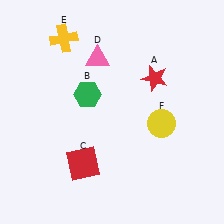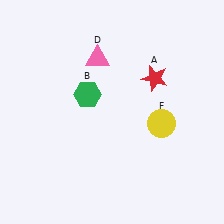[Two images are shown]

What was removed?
The red square (C), the yellow cross (E) were removed in Image 2.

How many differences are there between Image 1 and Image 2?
There are 2 differences between the two images.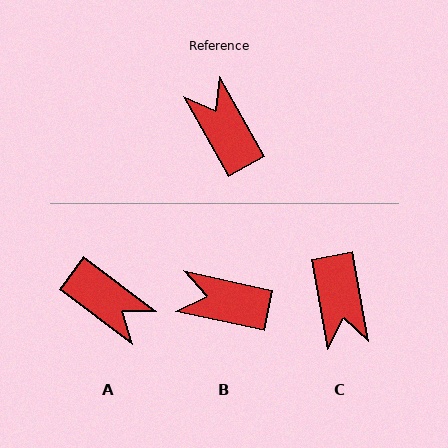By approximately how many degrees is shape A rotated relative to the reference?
Approximately 156 degrees clockwise.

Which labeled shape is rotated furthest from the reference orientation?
C, about 161 degrees away.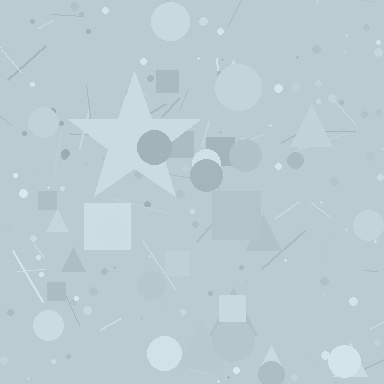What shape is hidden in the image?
A star is hidden in the image.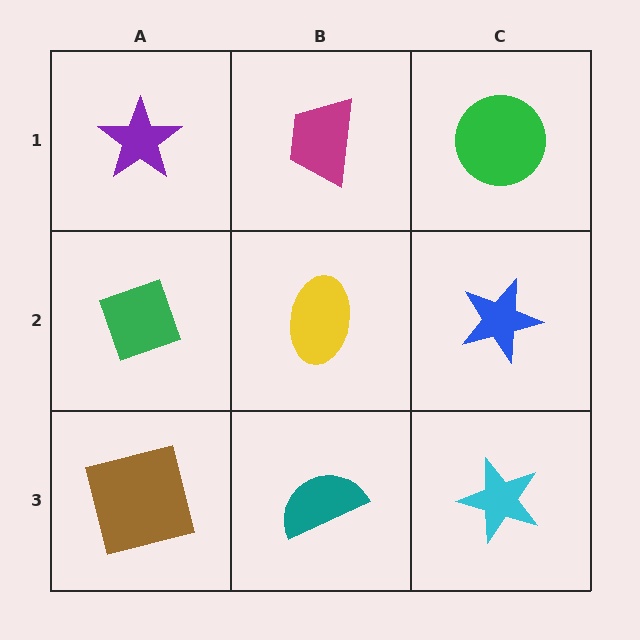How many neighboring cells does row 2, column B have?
4.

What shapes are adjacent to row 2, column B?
A magenta trapezoid (row 1, column B), a teal semicircle (row 3, column B), a green diamond (row 2, column A), a blue star (row 2, column C).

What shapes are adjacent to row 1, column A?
A green diamond (row 2, column A), a magenta trapezoid (row 1, column B).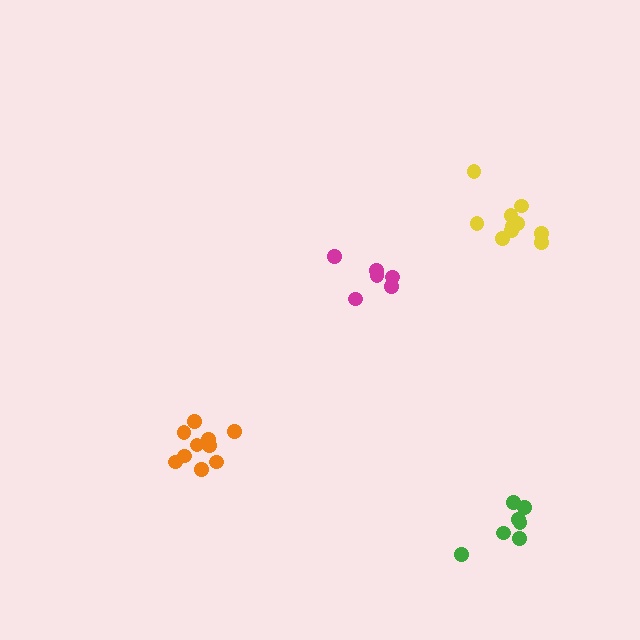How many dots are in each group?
Group 1: 10 dots, Group 2: 6 dots, Group 3: 11 dots, Group 4: 7 dots (34 total).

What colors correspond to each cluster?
The clusters are colored: orange, magenta, yellow, green.